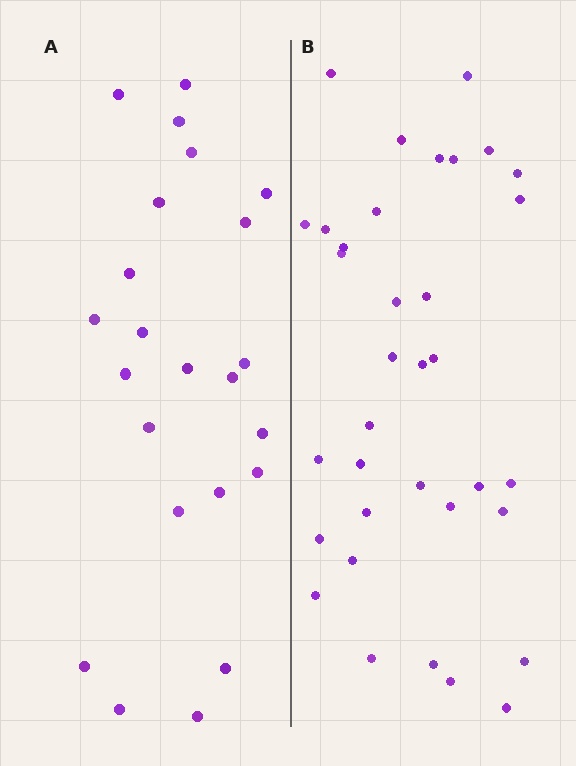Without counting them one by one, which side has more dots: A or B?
Region B (the right region) has more dots.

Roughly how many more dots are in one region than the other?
Region B has roughly 12 or so more dots than region A.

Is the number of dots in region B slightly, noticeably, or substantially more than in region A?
Region B has substantially more. The ratio is roughly 1.5 to 1.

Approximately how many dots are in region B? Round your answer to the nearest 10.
About 40 dots. (The exact count is 35, which rounds to 40.)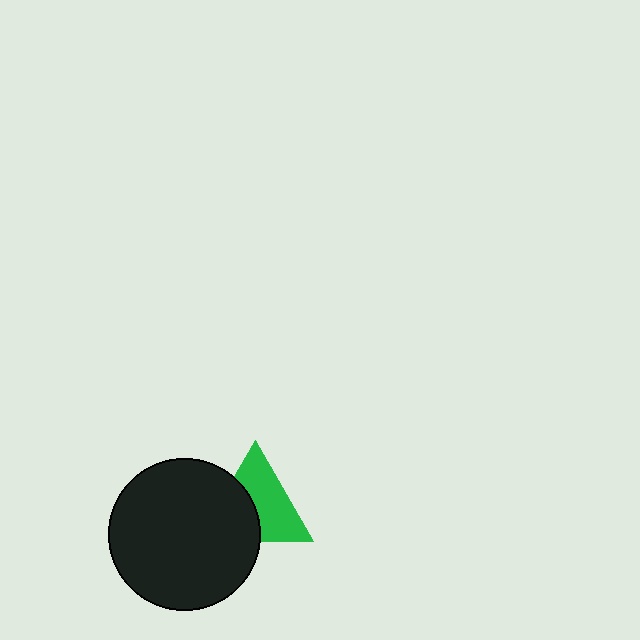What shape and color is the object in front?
The object in front is a black circle.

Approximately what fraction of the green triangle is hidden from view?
Roughly 42% of the green triangle is hidden behind the black circle.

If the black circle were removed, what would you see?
You would see the complete green triangle.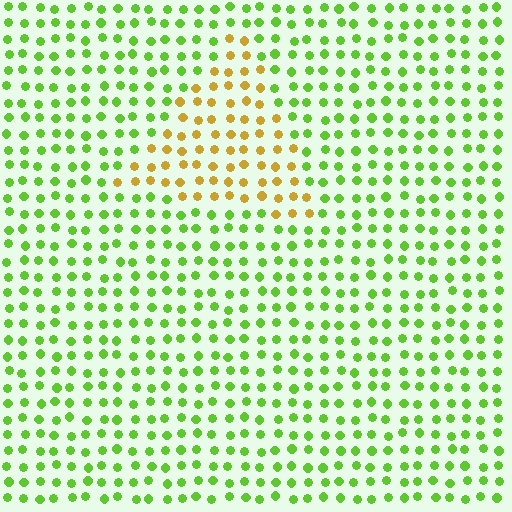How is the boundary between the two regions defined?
The boundary is defined purely by a slight shift in hue (about 57 degrees). Spacing, size, and orientation are identical on both sides.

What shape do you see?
I see a triangle.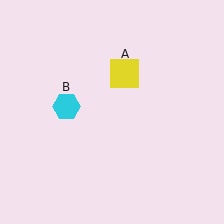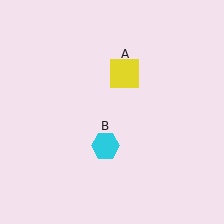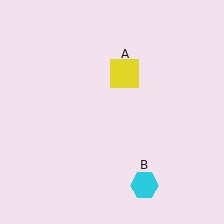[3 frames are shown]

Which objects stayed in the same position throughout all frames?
Yellow square (object A) remained stationary.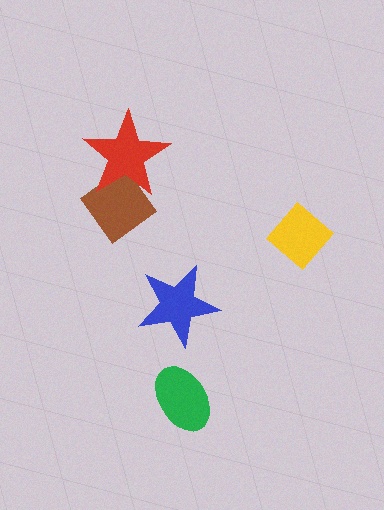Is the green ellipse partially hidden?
No, no other shape covers it.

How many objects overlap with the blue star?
0 objects overlap with the blue star.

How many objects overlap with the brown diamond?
1 object overlaps with the brown diamond.